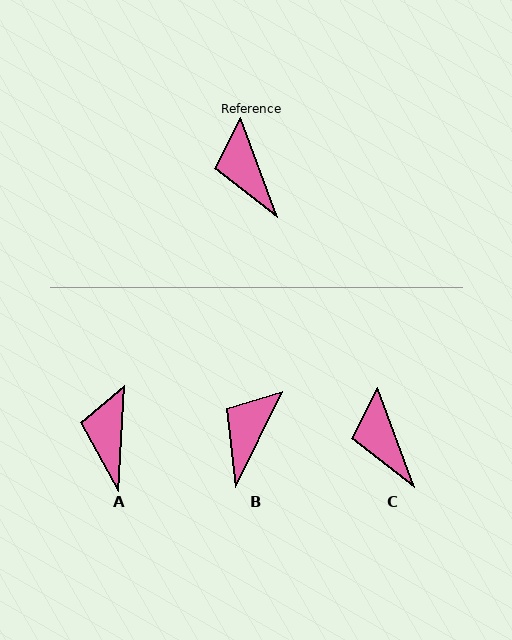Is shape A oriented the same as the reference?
No, it is off by about 23 degrees.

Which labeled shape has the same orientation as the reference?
C.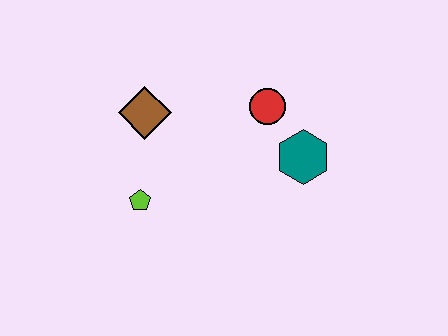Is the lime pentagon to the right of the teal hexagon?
No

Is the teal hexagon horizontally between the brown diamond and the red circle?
No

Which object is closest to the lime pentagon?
The brown diamond is closest to the lime pentagon.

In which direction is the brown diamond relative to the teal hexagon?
The brown diamond is to the left of the teal hexagon.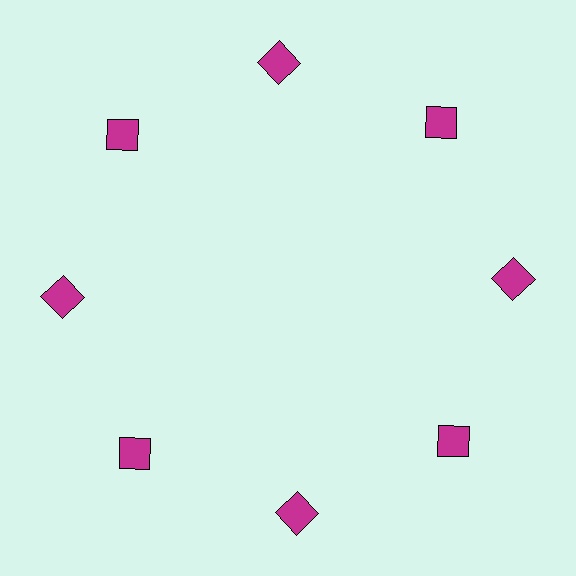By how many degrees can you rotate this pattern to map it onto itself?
The pattern maps onto itself every 45 degrees of rotation.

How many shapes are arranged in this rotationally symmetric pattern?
There are 8 shapes, arranged in 8 groups of 1.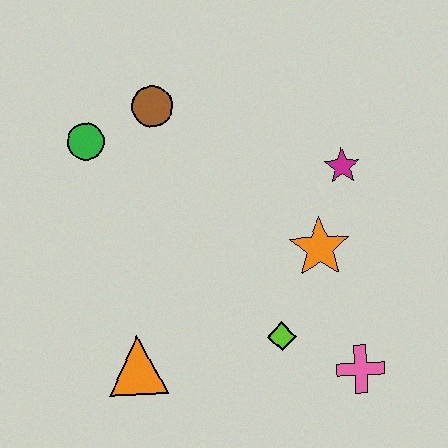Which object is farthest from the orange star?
The green circle is farthest from the orange star.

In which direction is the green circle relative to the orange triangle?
The green circle is above the orange triangle.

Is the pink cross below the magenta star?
Yes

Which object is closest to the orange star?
The magenta star is closest to the orange star.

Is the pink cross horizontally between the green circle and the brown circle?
No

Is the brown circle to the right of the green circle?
Yes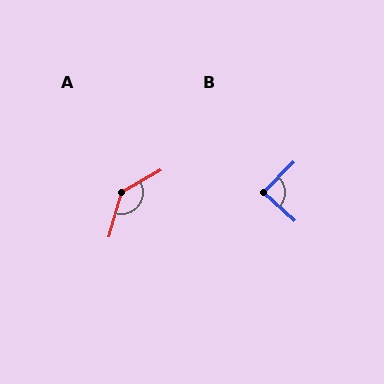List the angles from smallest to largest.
B (88°), A (135°).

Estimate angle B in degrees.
Approximately 88 degrees.